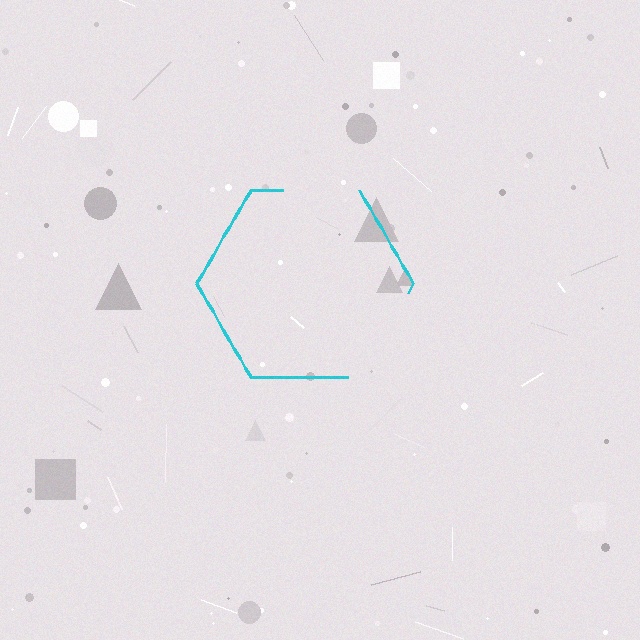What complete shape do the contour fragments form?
The contour fragments form a hexagon.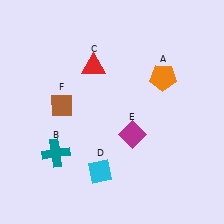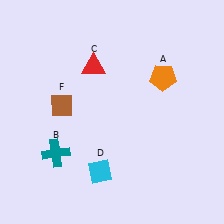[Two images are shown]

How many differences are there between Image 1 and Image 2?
There is 1 difference between the two images.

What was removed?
The magenta diamond (E) was removed in Image 2.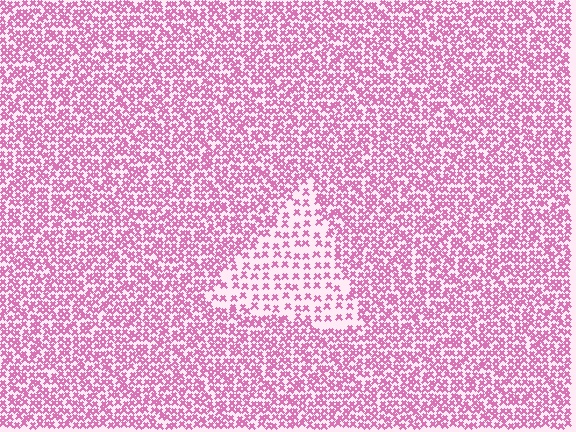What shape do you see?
I see a triangle.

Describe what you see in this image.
The image contains small pink elements arranged at two different densities. A triangle-shaped region is visible where the elements are less densely packed than the surrounding area.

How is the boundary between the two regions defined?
The boundary is defined by a change in element density (approximately 2.1x ratio). All elements are the same color, size, and shape.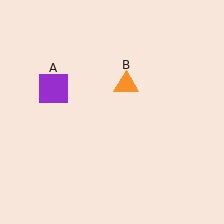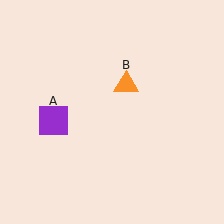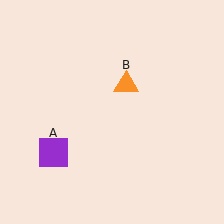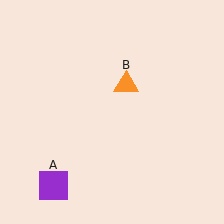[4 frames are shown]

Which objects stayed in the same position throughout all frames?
Orange triangle (object B) remained stationary.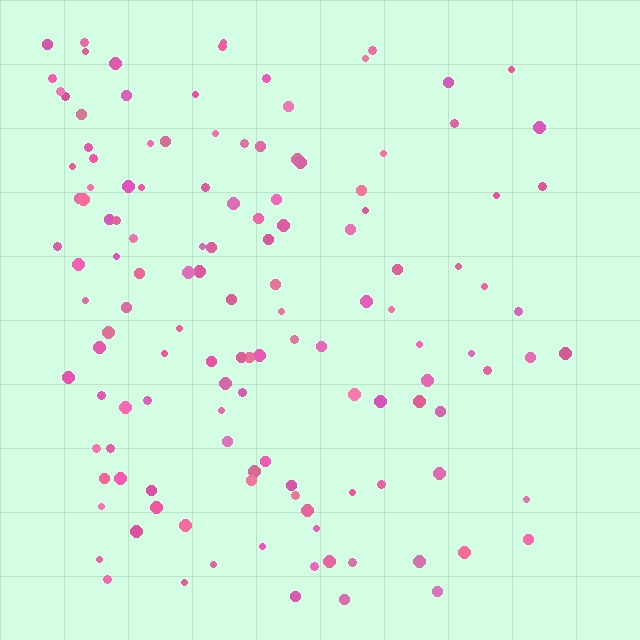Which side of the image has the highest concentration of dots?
The left.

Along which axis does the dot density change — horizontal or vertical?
Horizontal.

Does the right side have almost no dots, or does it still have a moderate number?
Still a moderate number, just noticeably fewer than the left.